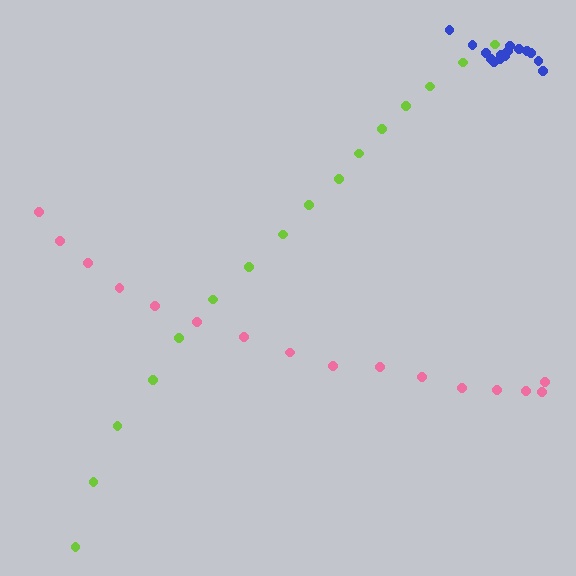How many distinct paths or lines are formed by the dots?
There are 3 distinct paths.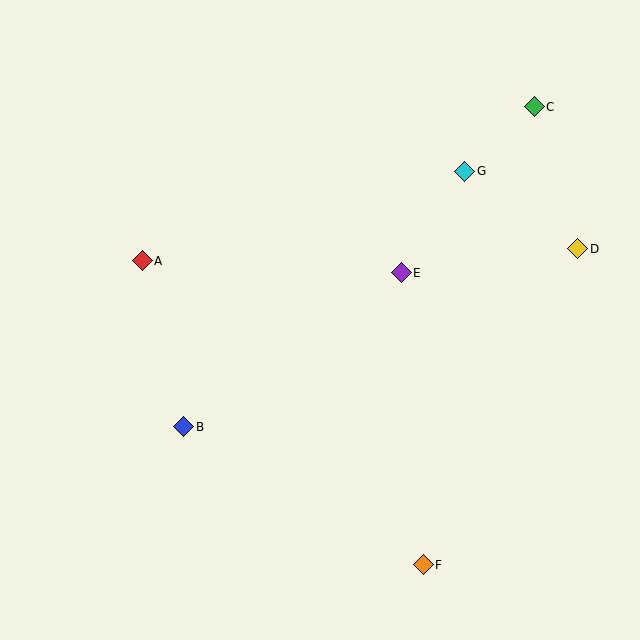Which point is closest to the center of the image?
Point E at (401, 273) is closest to the center.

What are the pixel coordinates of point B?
Point B is at (184, 427).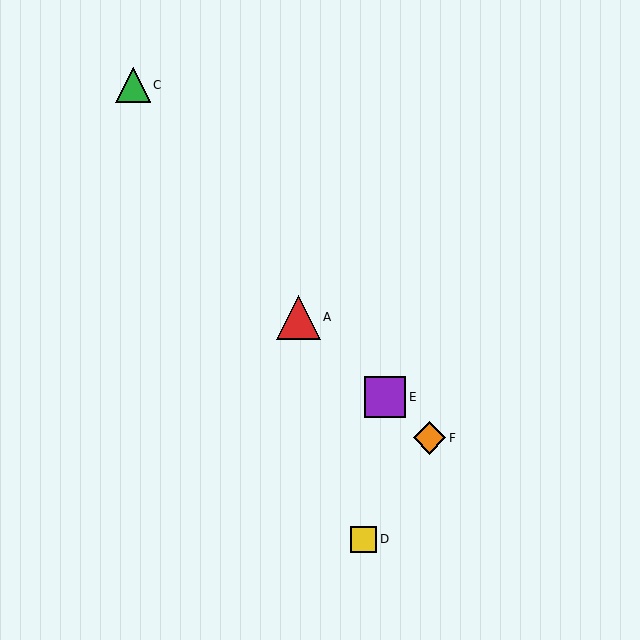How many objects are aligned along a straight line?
4 objects (A, B, E, F) are aligned along a straight line.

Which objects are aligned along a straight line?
Objects A, B, E, F are aligned along a straight line.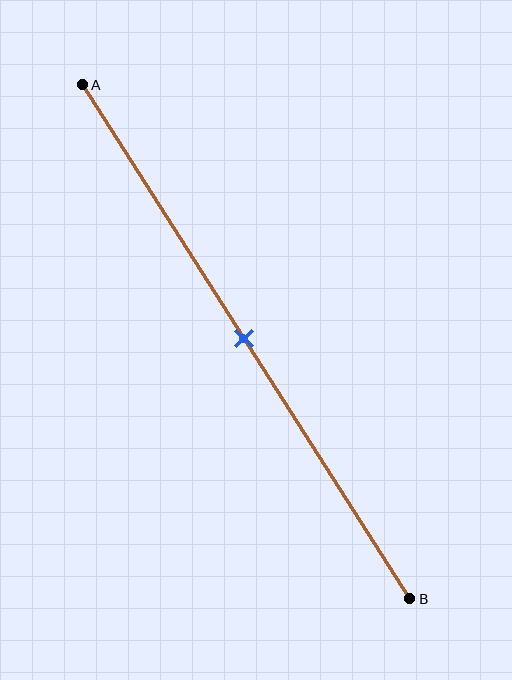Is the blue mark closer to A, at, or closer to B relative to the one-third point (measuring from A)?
The blue mark is closer to point B than the one-third point of segment AB.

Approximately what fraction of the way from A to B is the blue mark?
The blue mark is approximately 50% of the way from A to B.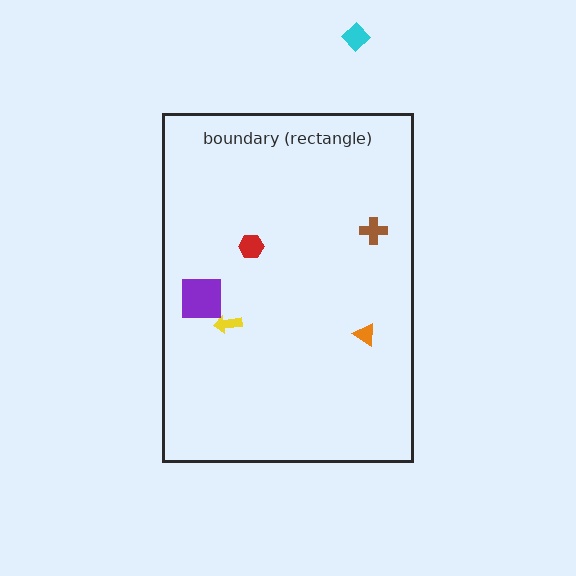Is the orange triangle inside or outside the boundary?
Inside.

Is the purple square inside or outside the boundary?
Inside.